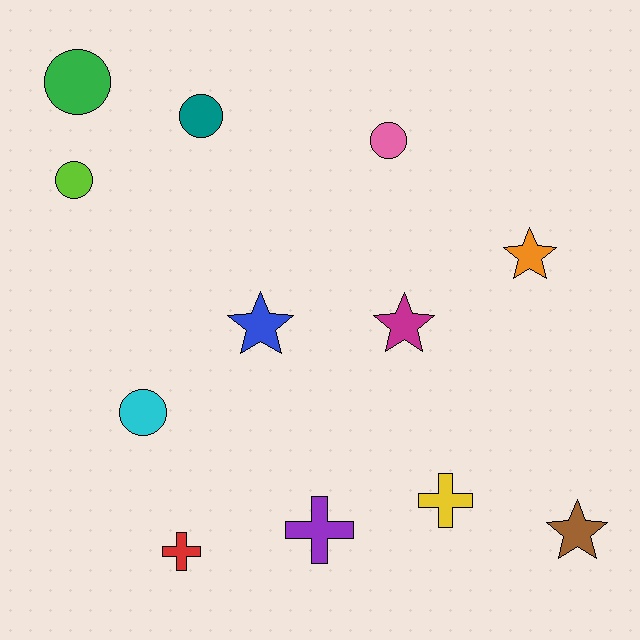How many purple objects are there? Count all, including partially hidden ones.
There is 1 purple object.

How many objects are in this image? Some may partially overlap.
There are 12 objects.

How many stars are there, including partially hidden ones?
There are 4 stars.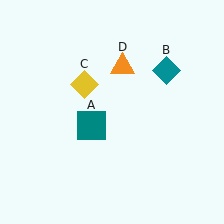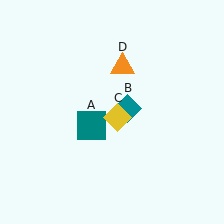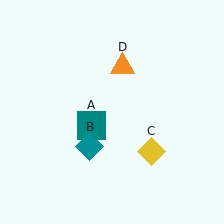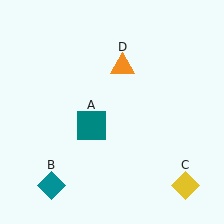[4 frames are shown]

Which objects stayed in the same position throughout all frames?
Teal square (object A) and orange triangle (object D) remained stationary.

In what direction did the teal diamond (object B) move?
The teal diamond (object B) moved down and to the left.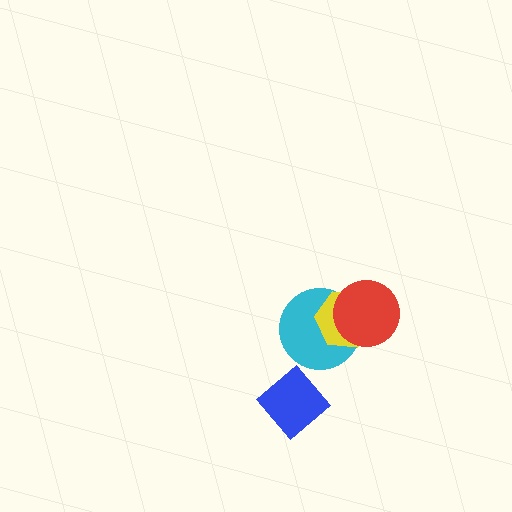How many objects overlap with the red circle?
2 objects overlap with the red circle.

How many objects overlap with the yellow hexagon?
2 objects overlap with the yellow hexagon.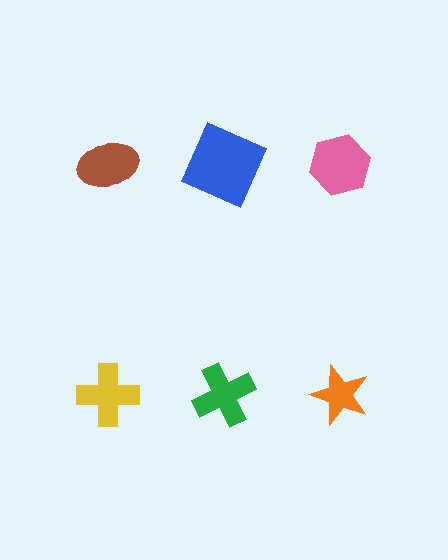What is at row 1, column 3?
A pink hexagon.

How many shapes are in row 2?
3 shapes.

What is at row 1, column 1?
A brown ellipse.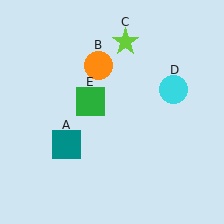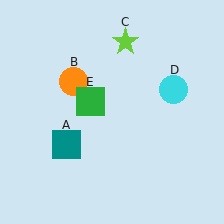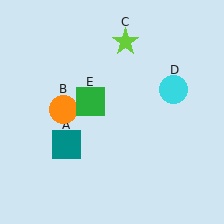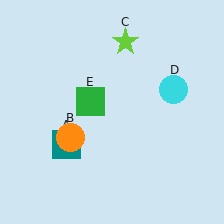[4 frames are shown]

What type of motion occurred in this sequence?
The orange circle (object B) rotated counterclockwise around the center of the scene.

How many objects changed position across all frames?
1 object changed position: orange circle (object B).